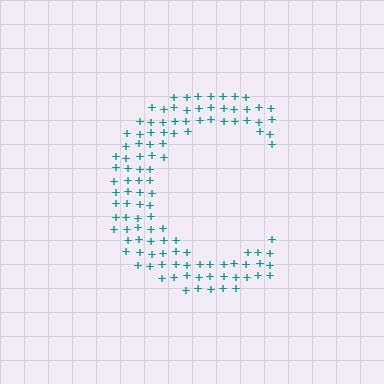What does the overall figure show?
The overall figure shows the letter C.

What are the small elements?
The small elements are plus signs.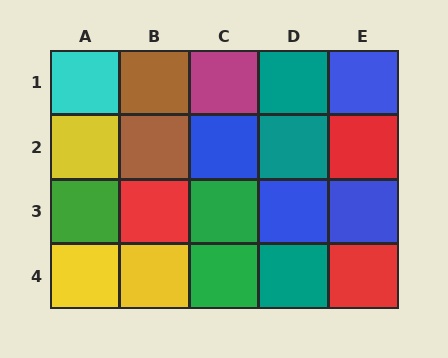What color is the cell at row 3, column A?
Green.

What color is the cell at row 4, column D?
Teal.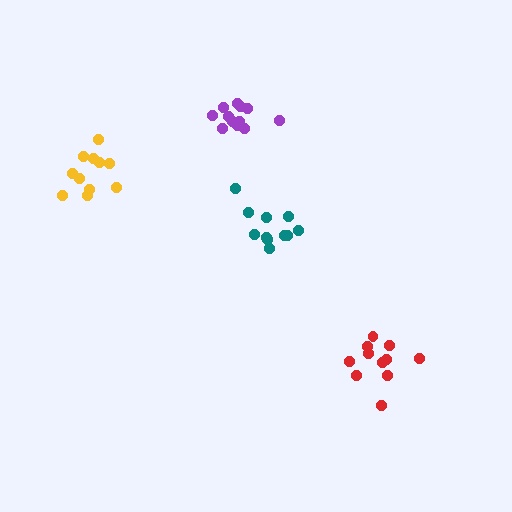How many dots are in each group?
Group 1: 11 dots, Group 2: 11 dots, Group 3: 12 dots, Group 4: 11 dots (45 total).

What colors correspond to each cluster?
The clusters are colored: yellow, teal, purple, red.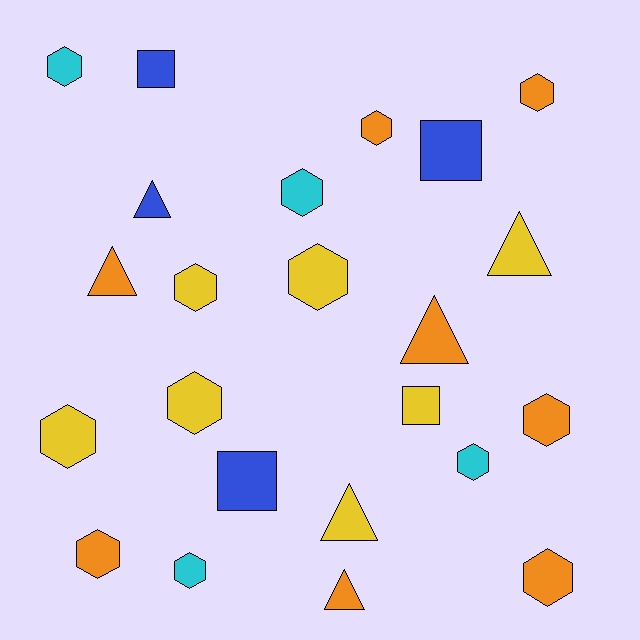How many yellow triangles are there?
There are 2 yellow triangles.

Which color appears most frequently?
Orange, with 8 objects.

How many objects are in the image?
There are 23 objects.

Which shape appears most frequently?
Hexagon, with 13 objects.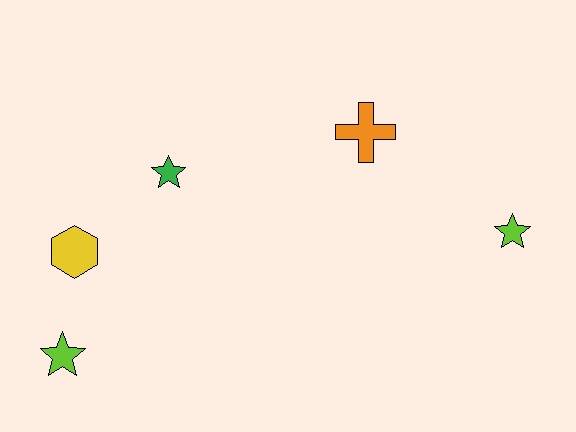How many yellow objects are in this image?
There is 1 yellow object.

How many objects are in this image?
There are 5 objects.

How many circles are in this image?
There are no circles.